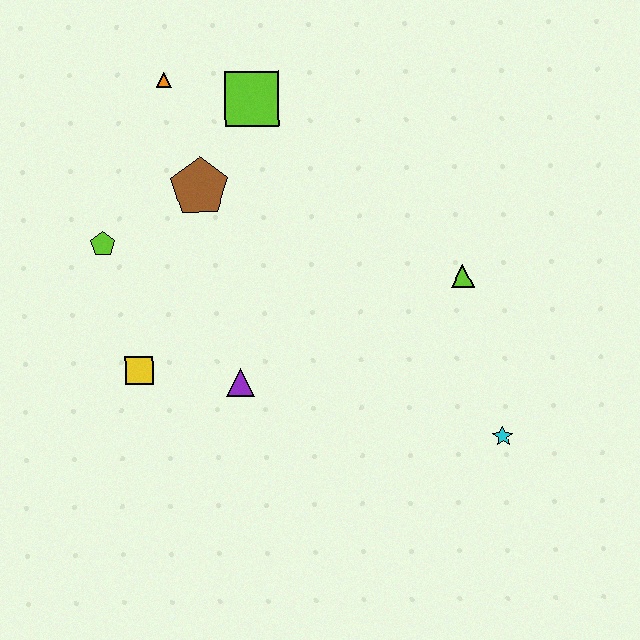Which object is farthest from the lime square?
The cyan star is farthest from the lime square.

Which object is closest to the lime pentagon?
The brown pentagon is closest to the lime pentagon.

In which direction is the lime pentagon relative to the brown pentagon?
The lime pentagon is to the left of the brown pentagon.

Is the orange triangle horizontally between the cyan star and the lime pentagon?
Yes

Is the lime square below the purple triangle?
No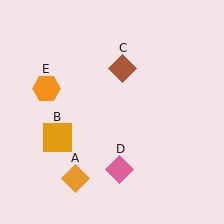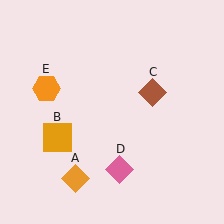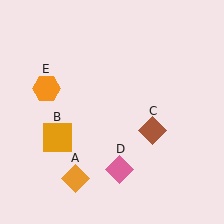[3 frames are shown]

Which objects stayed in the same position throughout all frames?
Orange diamond (object A) and orange square (object B) and pink diamond (object D) and orange hexagon (object E) remained stationary.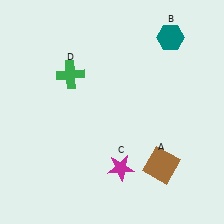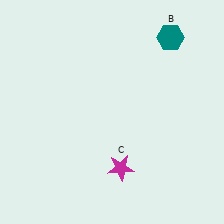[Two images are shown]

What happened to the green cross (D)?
The green cross (D) was removed in Image 2. It was in the top-left area of Image 1.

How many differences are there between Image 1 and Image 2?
There are 2 differences between the two images.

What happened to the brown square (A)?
The brown square (A) was removed in Image 2. It was in the bottom-right area of Image 1.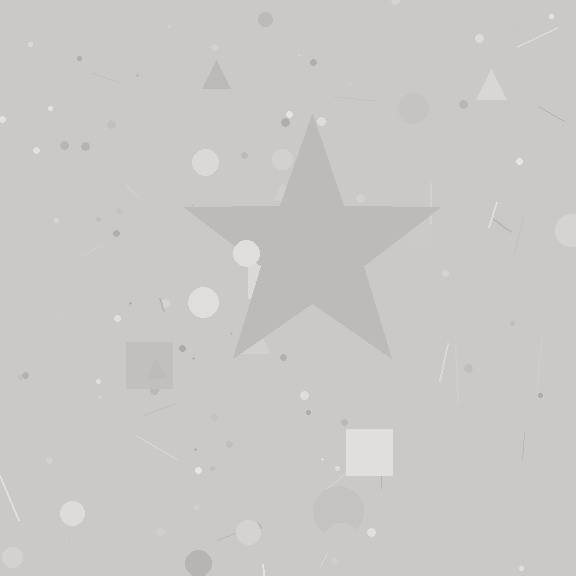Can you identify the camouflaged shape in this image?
The camouflaged shape is a star.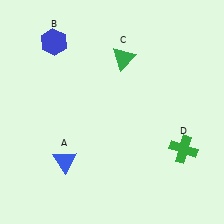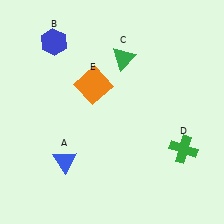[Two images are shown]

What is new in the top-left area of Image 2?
An orange square (E) was added in the top-left area of Image 2.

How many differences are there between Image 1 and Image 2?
There is 1 difference between the two images.